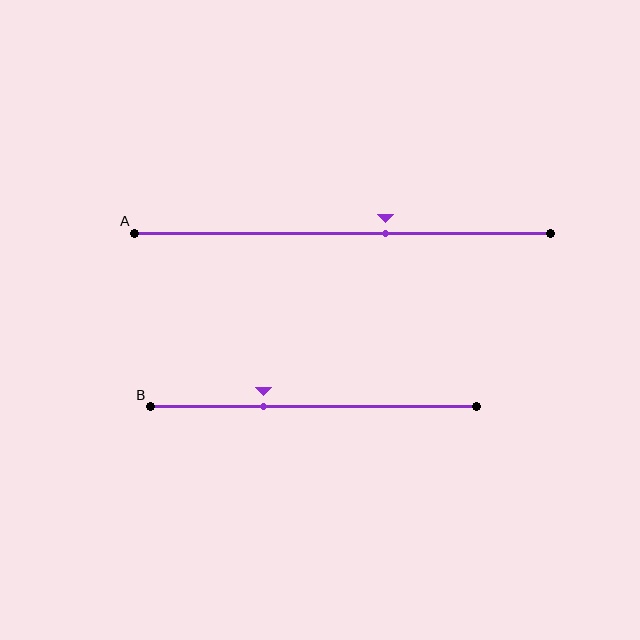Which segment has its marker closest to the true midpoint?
Segment A has its marker closest to the true midpoint.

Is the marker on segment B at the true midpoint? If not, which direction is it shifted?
No, the marker on segment B is shifted to the left by about 15% of the segment length.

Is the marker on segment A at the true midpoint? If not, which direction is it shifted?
No, the marker on segment A is shifted to the right by about 10% of the segment length.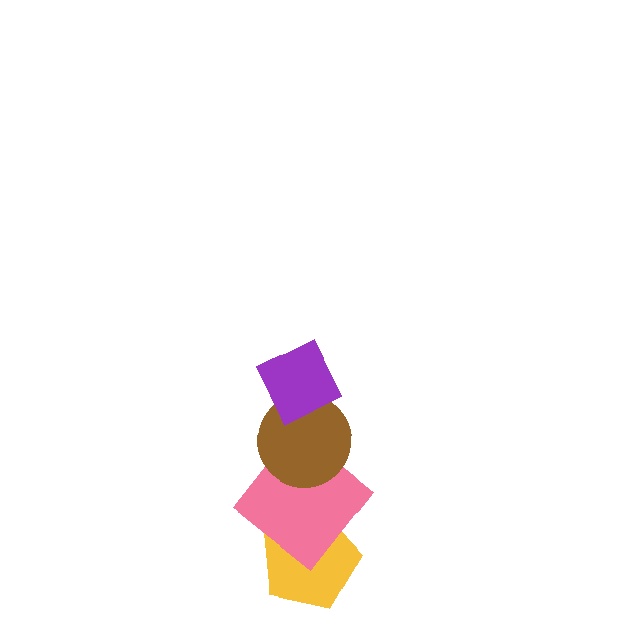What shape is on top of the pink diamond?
The brown circle is on top of the pink diamond.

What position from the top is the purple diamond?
The purple diamond is 1st from the top.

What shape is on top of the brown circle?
The purple diamond is on top of the brown circle.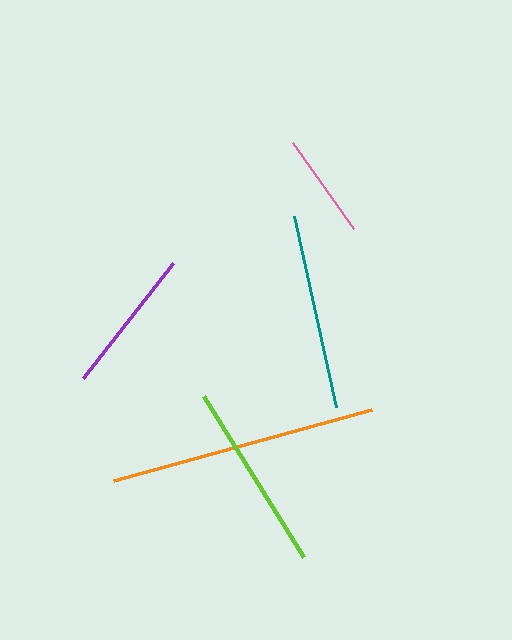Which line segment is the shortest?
The pink line is the shortest at approximately 105 pixels.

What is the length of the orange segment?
The orange segment is approximately 267 pixels long.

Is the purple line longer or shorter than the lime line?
The lime line is longer than the purple line.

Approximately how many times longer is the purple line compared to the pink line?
The purple line is approximately 1.4 times the length of the pink line.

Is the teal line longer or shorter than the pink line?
The teal line is longer than the pink line.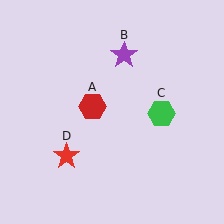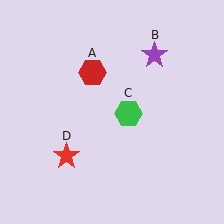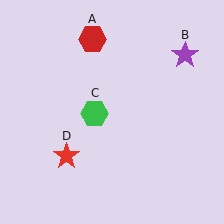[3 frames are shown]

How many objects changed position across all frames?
3 objects changed position: red hexagon (object A), purple star (object B), green hexagon (object C).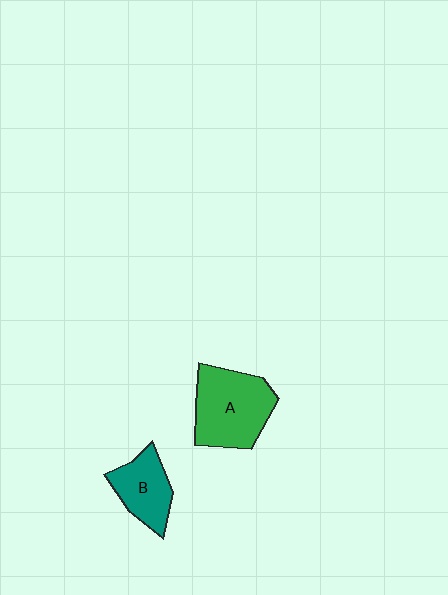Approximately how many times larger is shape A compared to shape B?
Approximately 1.6 times.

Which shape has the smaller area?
Shape B (teal).